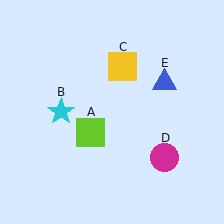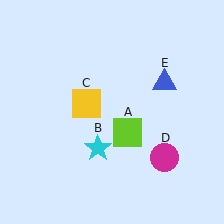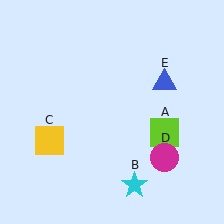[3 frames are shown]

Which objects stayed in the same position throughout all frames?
Magenta circle (object D) and blue triangle (object E) remained stationary.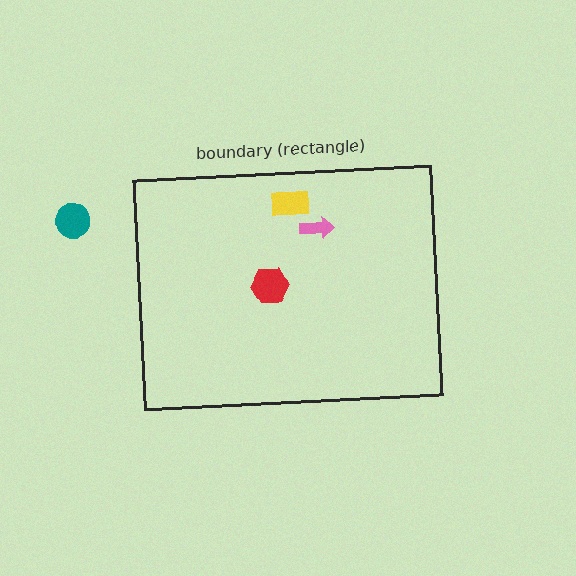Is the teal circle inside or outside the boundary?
Outside.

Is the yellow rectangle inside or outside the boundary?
Inside.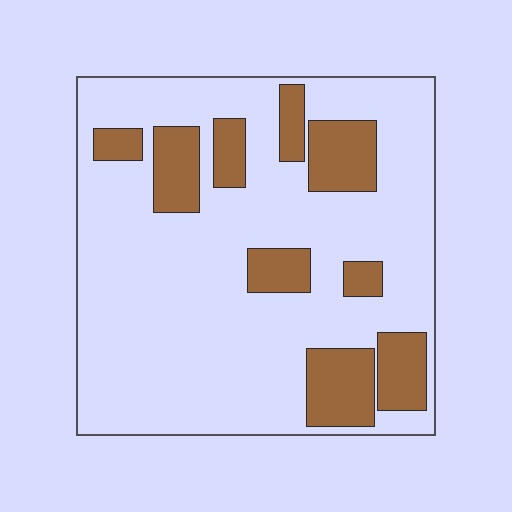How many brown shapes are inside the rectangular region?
9.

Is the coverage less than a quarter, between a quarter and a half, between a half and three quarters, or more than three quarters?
Less than a quarter.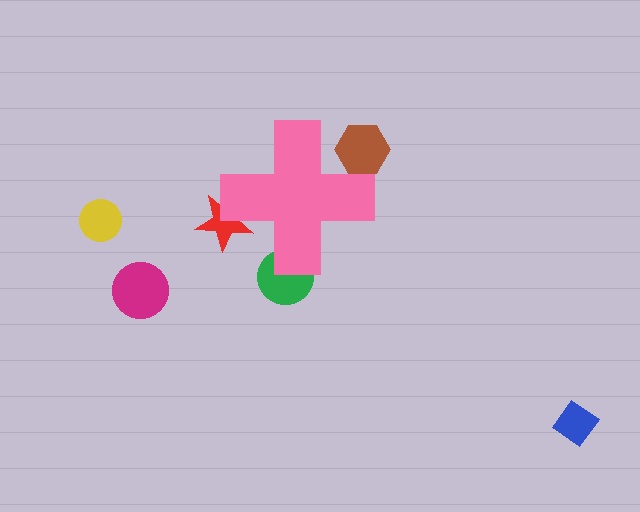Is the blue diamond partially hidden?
No, the blue diamond is fully visible.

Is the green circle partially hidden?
Yes, the green circle is partially hidden behind the pink cross.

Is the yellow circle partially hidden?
No, the yellow circle is fully visible.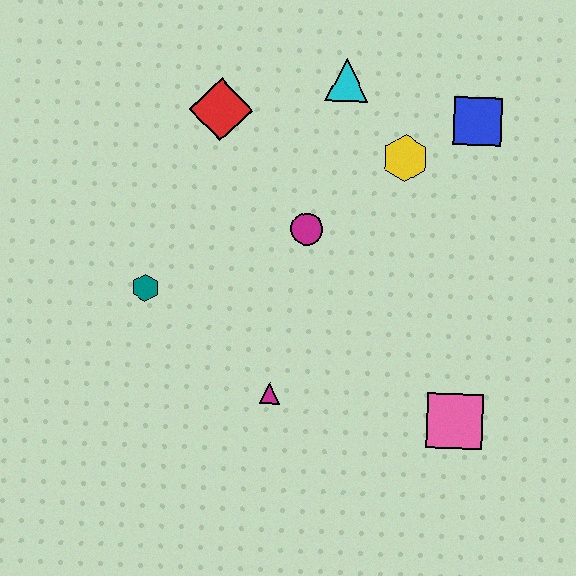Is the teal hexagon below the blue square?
Yes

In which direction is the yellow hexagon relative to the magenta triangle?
The yellow hexagon is above the magenta triangle.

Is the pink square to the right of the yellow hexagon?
Yes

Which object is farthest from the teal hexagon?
The blue square is farthest from the teal hexagon.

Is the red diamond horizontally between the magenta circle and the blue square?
No